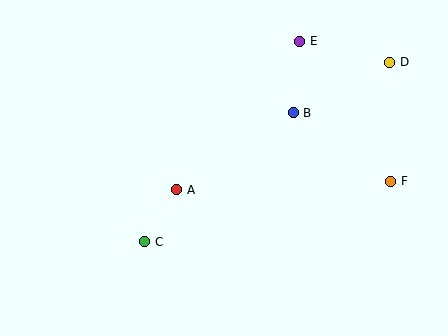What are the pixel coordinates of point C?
Point C is at (145, 242).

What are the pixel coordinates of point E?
Point E is at (300, 41).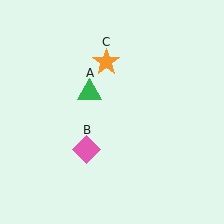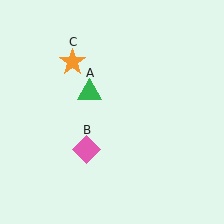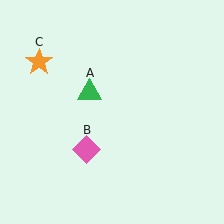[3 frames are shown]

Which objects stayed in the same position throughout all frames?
Green triangle (object A) and pink diamond (object B) remained stationary.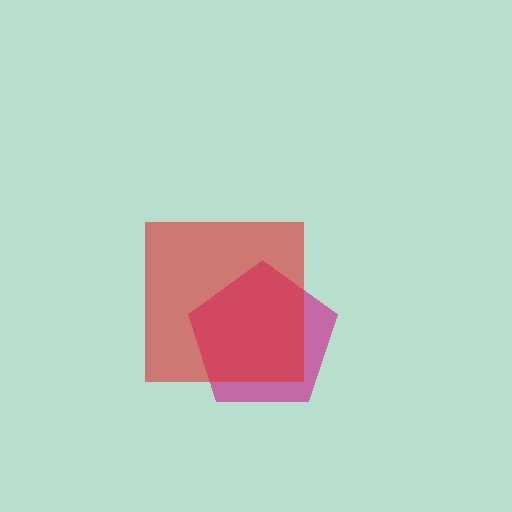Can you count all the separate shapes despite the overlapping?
Yes, there are 2 separate shapes.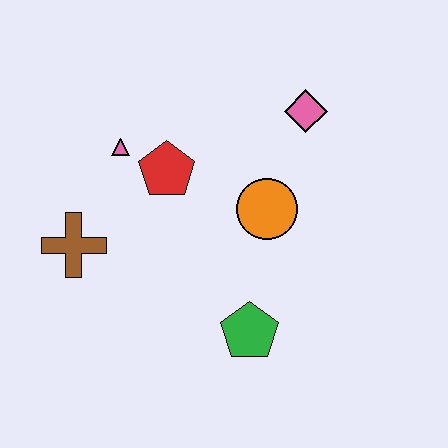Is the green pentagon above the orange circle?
No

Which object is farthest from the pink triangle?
The green pentagon is farthest from the pink triangle.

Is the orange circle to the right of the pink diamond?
No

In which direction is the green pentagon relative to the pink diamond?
The green pentagon is below the pink diamond.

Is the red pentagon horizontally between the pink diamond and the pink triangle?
Yes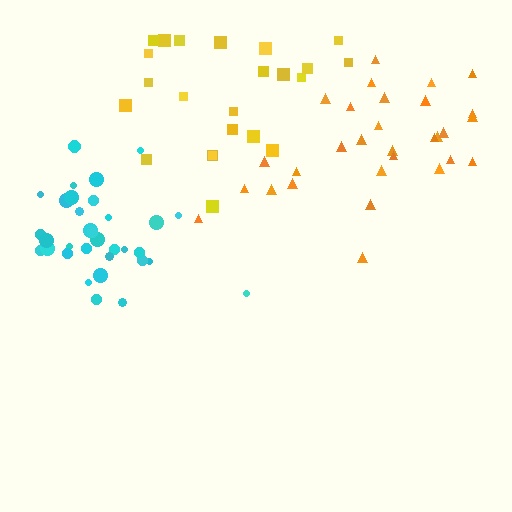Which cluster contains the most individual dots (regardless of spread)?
Cyan (33).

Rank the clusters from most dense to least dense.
cyan, orange, yellow.